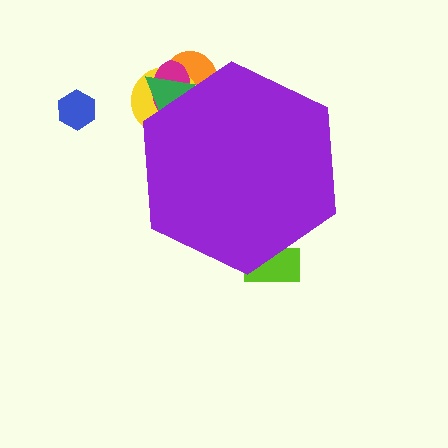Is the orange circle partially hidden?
Yes, the orange circle is partially hidden behind the purple hexagon.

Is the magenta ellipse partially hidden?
Yes, the magenta ellipse is partially hidden behind the purple hexagon.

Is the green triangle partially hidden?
Yes, the green triangle is partially hidden behind the purple hexagon.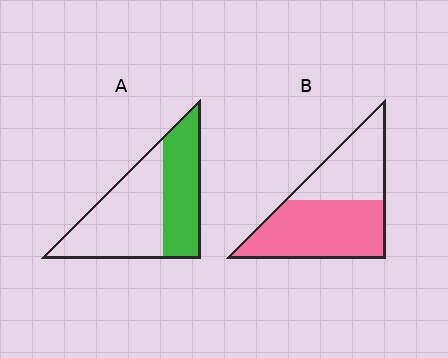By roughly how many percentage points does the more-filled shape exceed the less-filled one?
By roughly 20 percentage points (B over A).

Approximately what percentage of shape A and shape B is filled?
A is approximately 40% and B is approximately 60%.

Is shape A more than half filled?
No.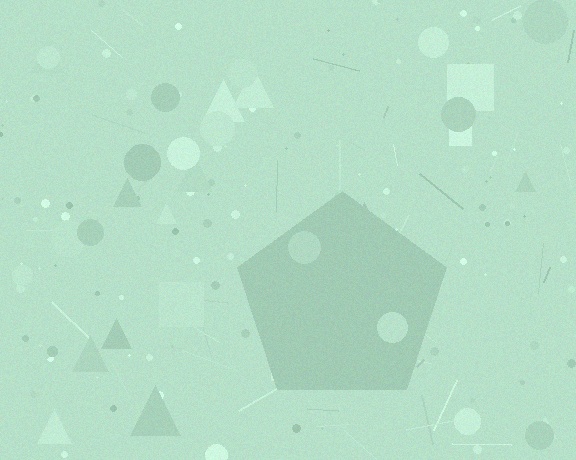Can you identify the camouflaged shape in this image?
The camouflaged shape is a pentagon.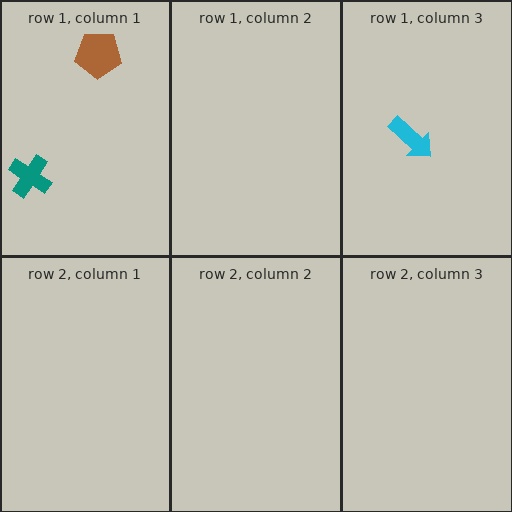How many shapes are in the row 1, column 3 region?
1.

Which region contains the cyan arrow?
The row 1, column 3 region.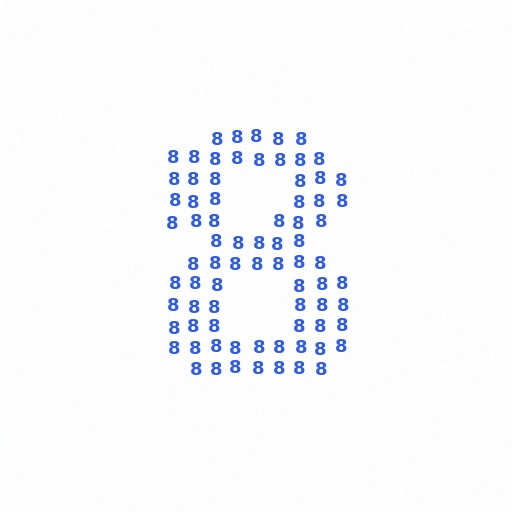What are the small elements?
The small elements are digit 8's.